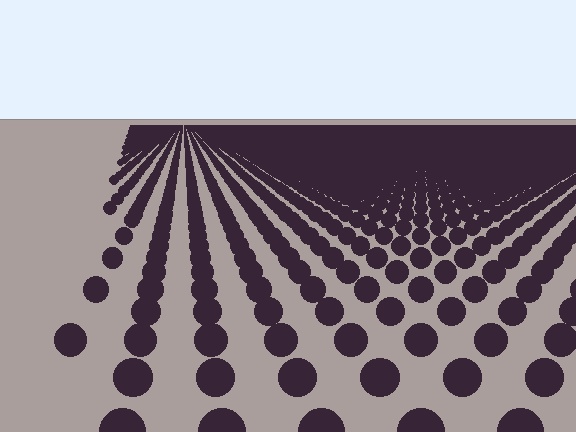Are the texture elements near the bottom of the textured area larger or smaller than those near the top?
Larger. Near the bottom, elements are closer to the viewer and appear at a bigger on-screen size.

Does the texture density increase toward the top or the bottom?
Density increases toward the top.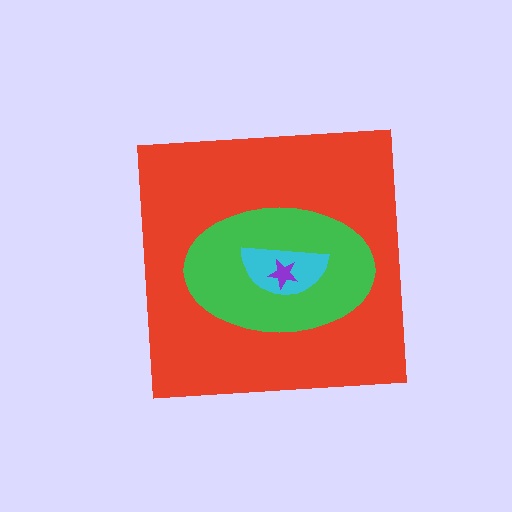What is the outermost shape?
The red square.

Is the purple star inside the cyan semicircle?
Yes.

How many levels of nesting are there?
4.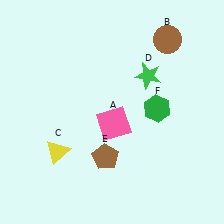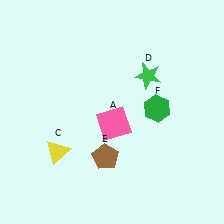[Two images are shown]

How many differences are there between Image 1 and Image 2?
There is 1 difference between the two images.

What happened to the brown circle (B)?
The brown circle (B) was removed in Image 2. It was in the top-right area of Image 1.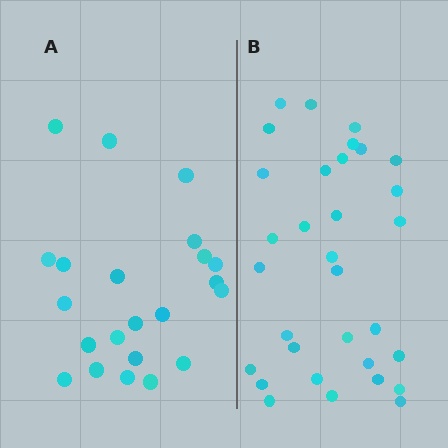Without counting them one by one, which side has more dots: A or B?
Region B (the right region) has more dots.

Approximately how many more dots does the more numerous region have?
Region B has roughly 10 or so more dots than region A.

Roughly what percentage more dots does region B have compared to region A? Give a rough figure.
About 45% more.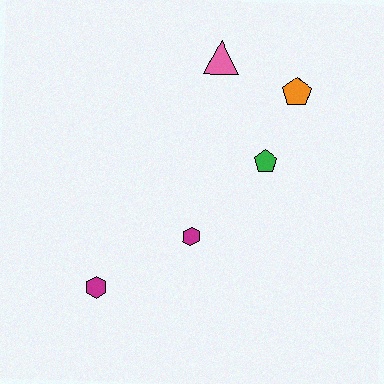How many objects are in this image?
There are 5 objects.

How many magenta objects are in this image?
There are 2 magenta objects.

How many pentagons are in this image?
There are 2 pentagons.